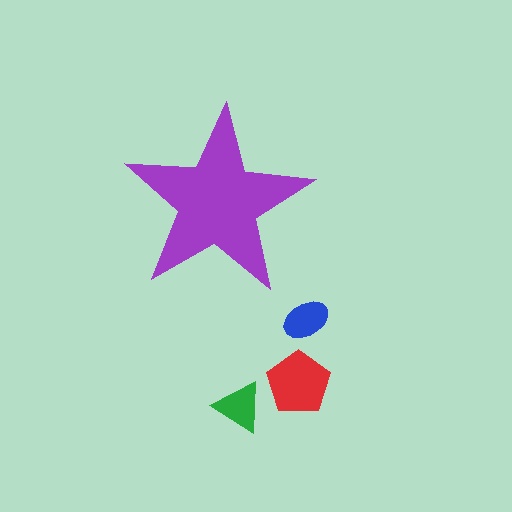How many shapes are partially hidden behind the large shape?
0 shapes are partially hidden.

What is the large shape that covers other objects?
A purple star.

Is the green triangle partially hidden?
No, the green triangle is fully visible.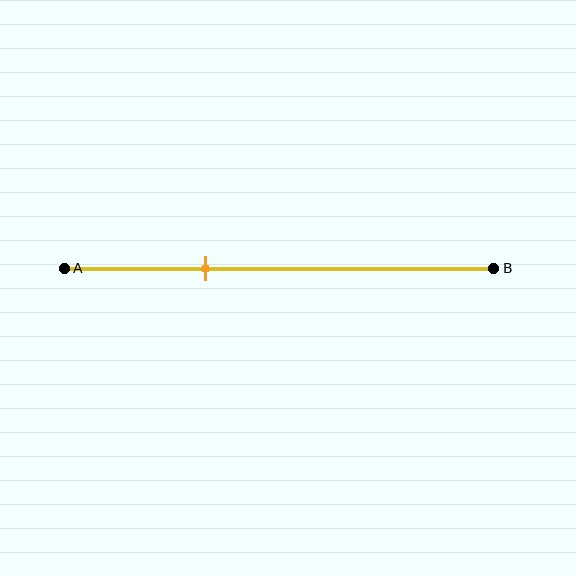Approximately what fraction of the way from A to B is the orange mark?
The orange mark is approximately 35% of the way from A to B.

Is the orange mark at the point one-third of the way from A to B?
Yes, the mark is approximately at the one-third point.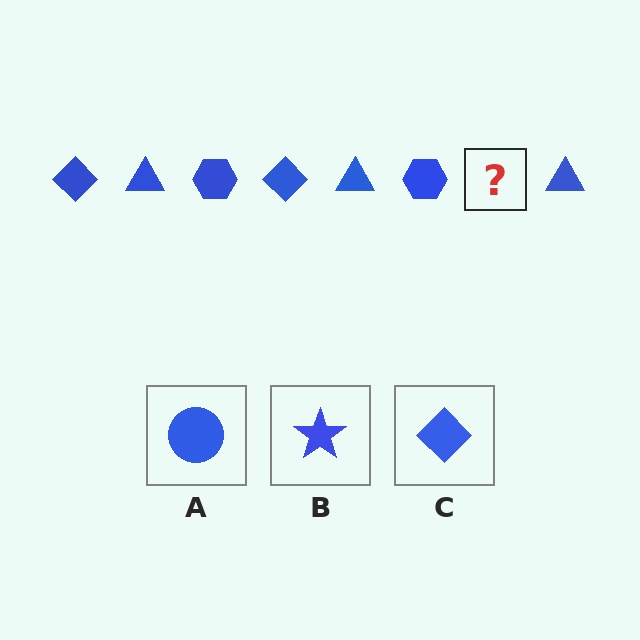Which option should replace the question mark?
Option C.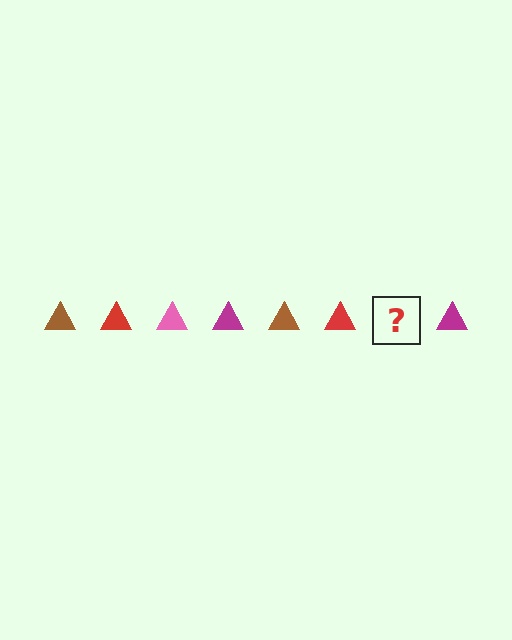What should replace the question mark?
The question mark should be replaced with a pink triangle.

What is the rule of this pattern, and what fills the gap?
The rule is that the pattern cycles through brown, red, pink, magenta triangles. The gap should be filled with a pink triangle.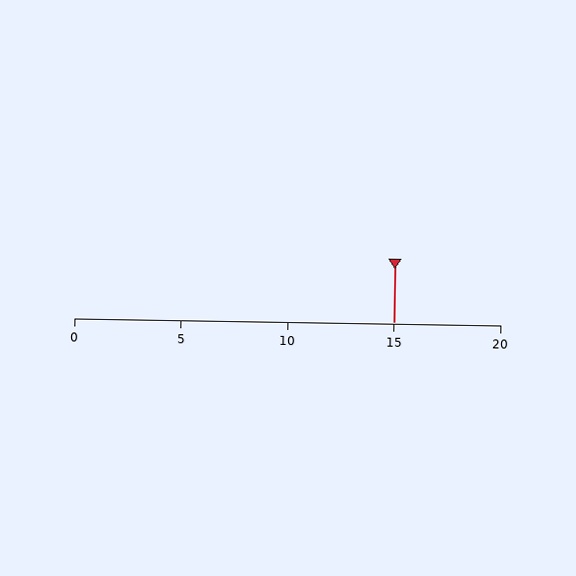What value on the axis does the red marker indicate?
The marker indicates approximately 15.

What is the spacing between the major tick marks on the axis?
The major ticks are spaced 5 apart.